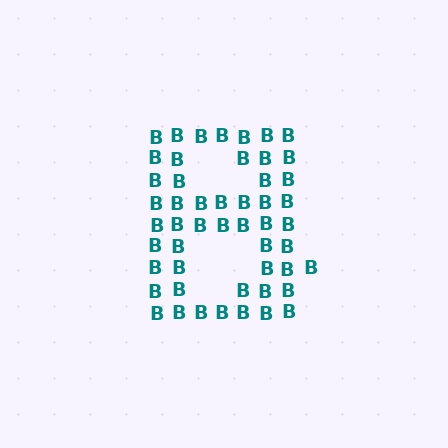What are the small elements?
The small elements are letter B's.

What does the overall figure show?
The overall figure shows the letter B.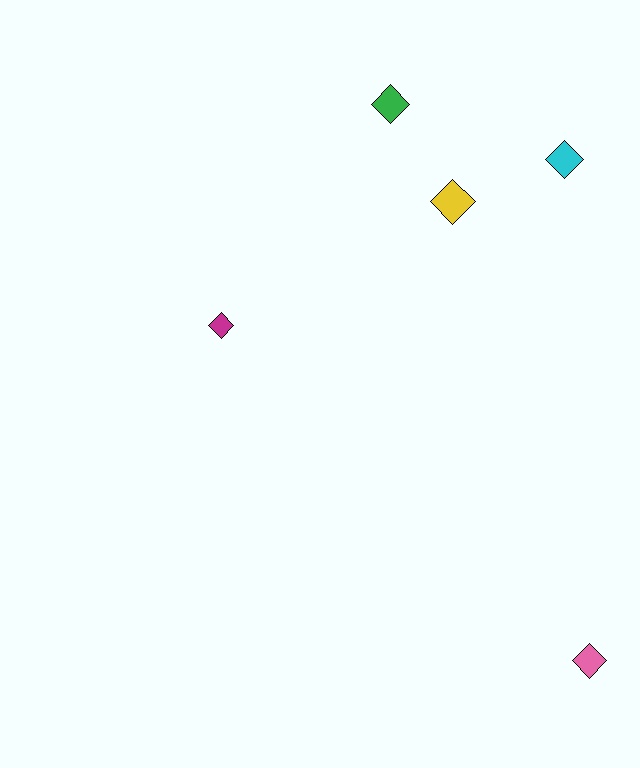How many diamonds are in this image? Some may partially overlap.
There are 5 diamonds.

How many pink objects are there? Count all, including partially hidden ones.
There is 1 pink object.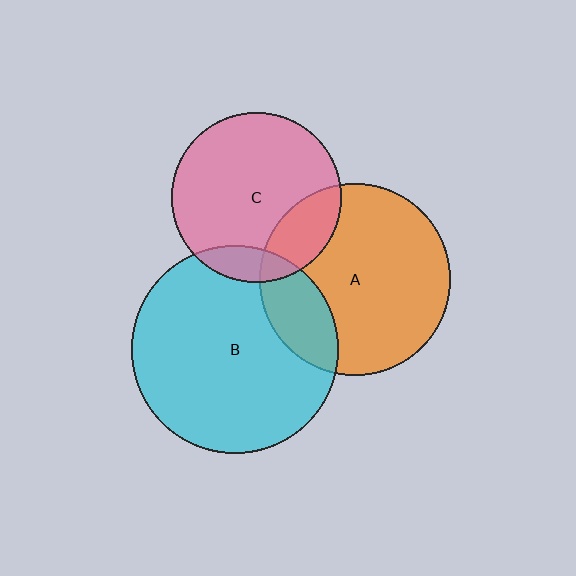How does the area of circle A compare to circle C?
Approximately 1.3 times.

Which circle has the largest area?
Circle B (cyan).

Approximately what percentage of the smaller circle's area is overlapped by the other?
Approximately 20%.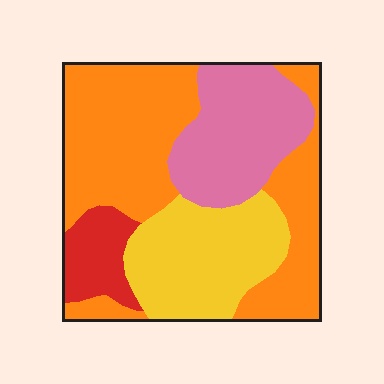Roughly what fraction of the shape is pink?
Pink covers around 20% of the shape.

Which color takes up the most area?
Orange, at roughly 45%.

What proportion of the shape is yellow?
Yellow covers around 25% of the shape.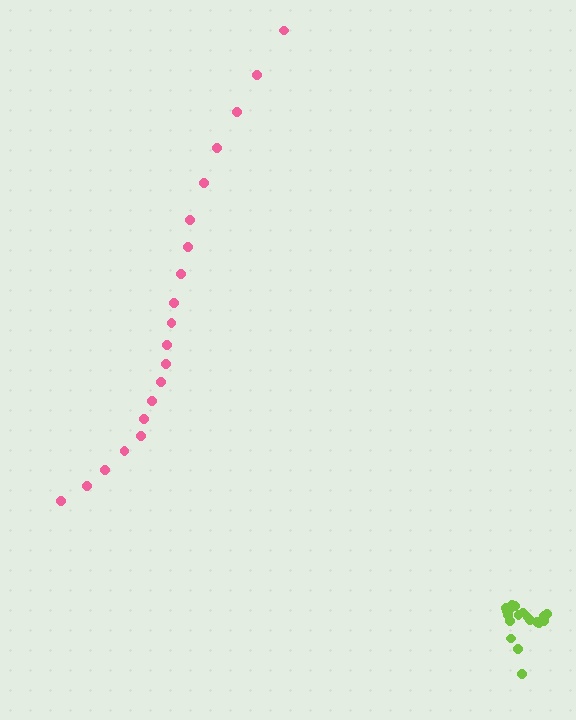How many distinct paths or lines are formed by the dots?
There are 2 distinct paths.